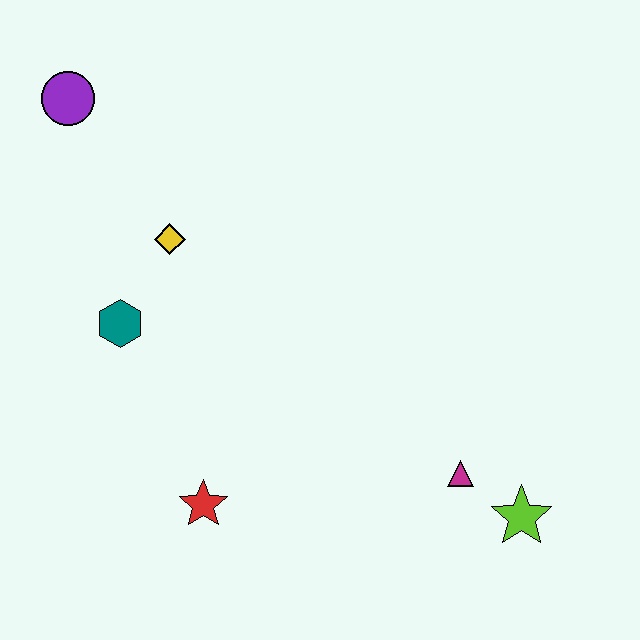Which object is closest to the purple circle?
The yellow diamond is closest to the purple circle.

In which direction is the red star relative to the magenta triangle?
The red star is to the left of the magenta triangle.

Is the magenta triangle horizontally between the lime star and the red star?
Yes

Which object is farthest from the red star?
The purple circle is farthest from the red star.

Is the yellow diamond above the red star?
Yes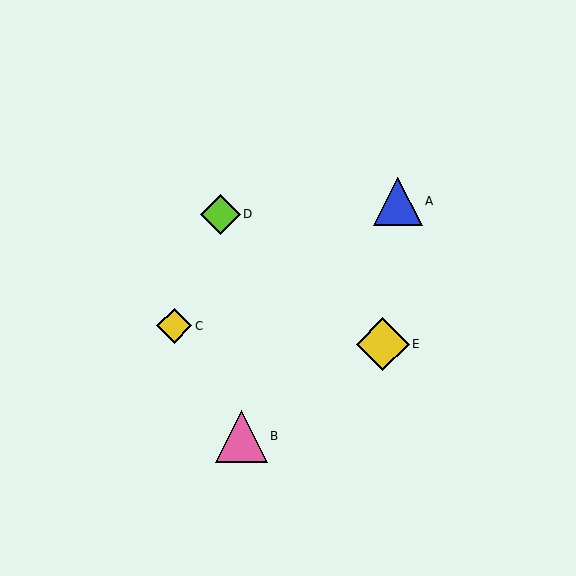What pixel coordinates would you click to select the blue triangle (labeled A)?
Click at (398, 201) to select the blue triangle A.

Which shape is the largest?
The yellow diamond (labeled E) is the largest.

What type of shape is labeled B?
Shape B is a pink triangle.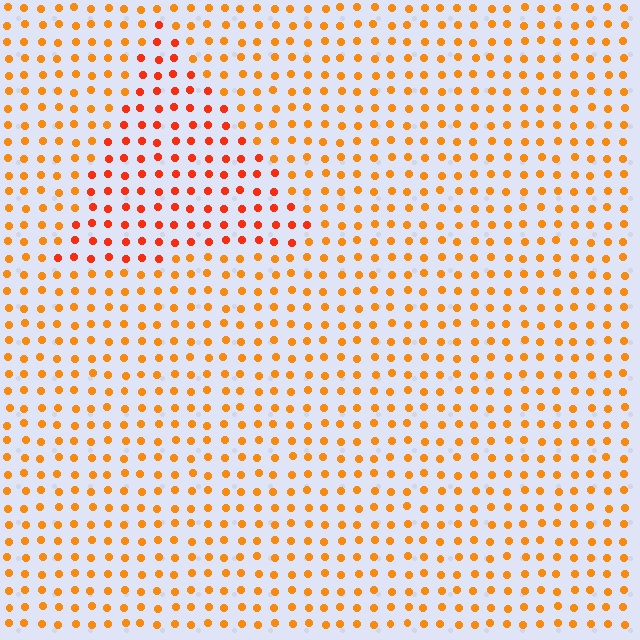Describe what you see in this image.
The image is filled with small orange elements in a uniform arrangement. A triangle-shaped region is visible where the elements are tinted to a slightly different hue, forming a subtle color boundary.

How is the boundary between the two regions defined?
The boundary is defined purely by a slight shift in hue (about 24 degrees). Spacing, size, and orientation are identical on both sides.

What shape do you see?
I see a triangle.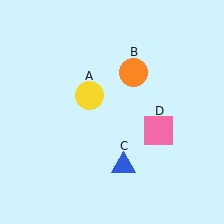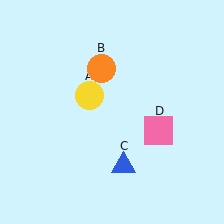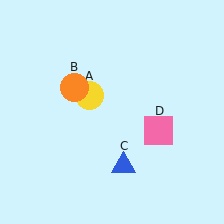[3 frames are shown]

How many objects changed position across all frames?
1 object changed position: orange circle (object B).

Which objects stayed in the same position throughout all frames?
Yellow circle (object A) and blue triangle (object C) and pink square (object D) remained stationary.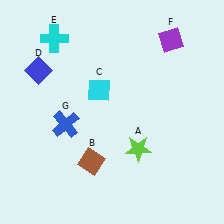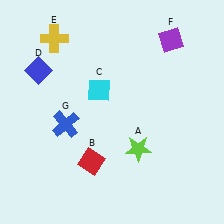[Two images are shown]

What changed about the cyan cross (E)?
In Image 1, E is cyan. In Image 2, it changed to yellow.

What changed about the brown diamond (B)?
In Image 1, B is brown. In Image 2, it changed to red.